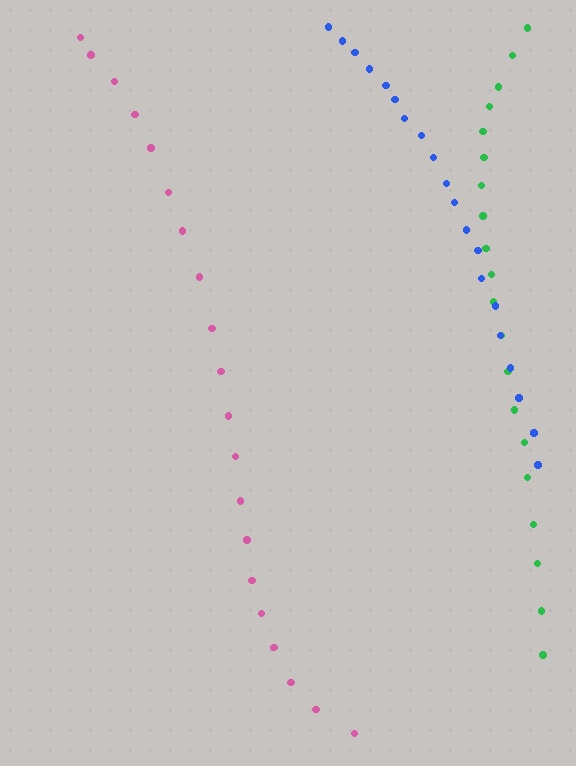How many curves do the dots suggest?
There are 3 distinct paths.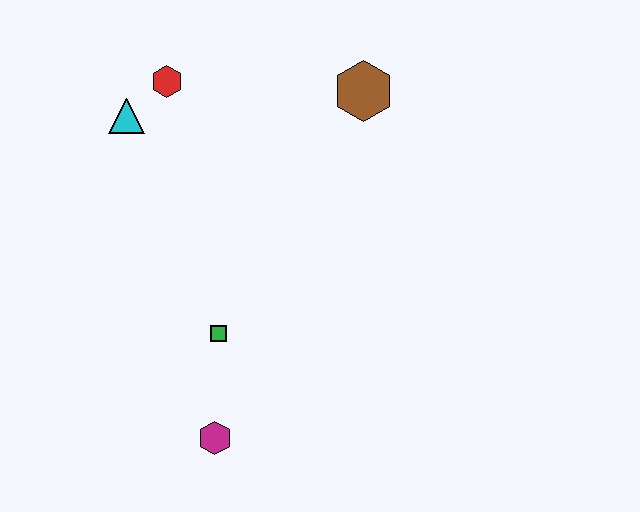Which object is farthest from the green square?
The brown hexagon is farthest from the green square.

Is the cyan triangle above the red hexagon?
No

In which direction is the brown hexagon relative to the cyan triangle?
The brown hexagon is to the right of the cyan triangle.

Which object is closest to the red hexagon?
The cyan triangle is closest to the red hexagon.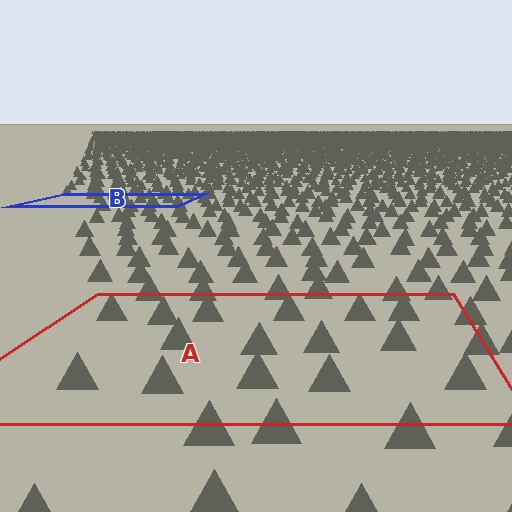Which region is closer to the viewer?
Region A is closer. The texture elements there are larger and more spread out.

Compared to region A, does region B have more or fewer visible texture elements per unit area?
Region B has more texture elements per unit area — they are packed more densely because it is farther away.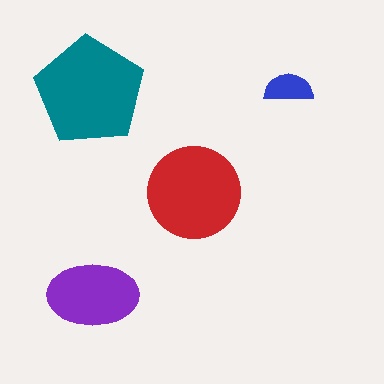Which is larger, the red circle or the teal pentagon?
The teal pentagon.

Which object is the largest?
The teal pentagon.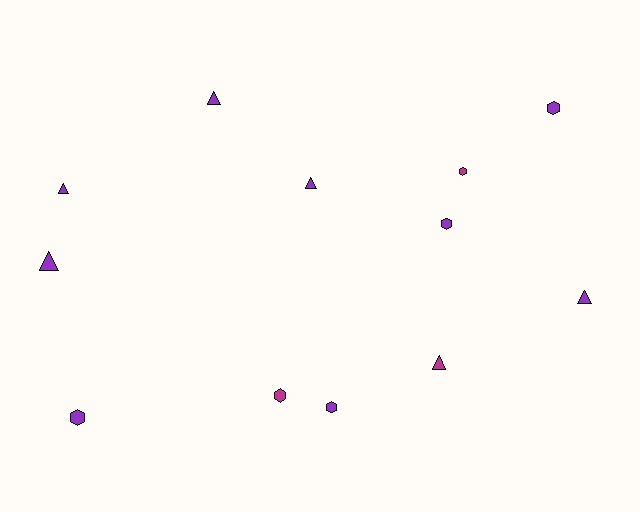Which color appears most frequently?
Purple, with 9 objects.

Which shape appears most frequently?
Triangle, with 6 objects.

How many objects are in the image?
There are 12 objects.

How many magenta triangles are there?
There is 1 magenta triangle.